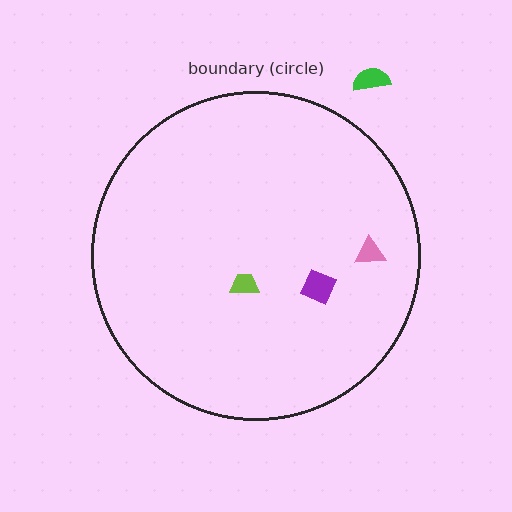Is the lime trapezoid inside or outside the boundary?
Inside.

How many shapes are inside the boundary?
3 inside, 1 outside.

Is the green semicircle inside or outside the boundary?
Outside.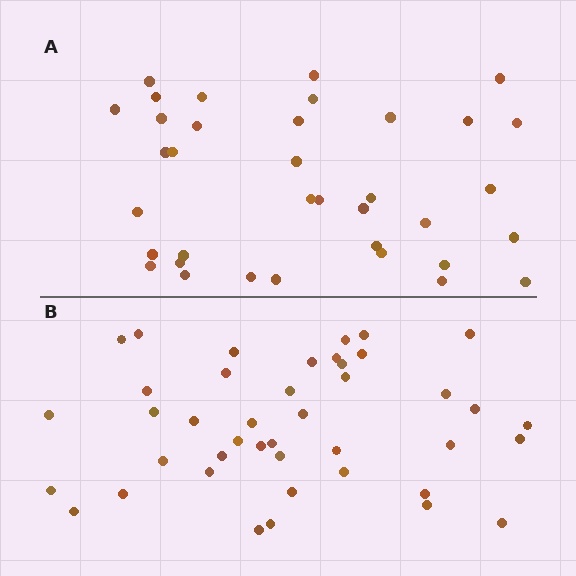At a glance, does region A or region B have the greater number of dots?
Region B (the bottom region) has more dots.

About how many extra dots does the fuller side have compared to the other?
Region B has about 6 more dots than region A.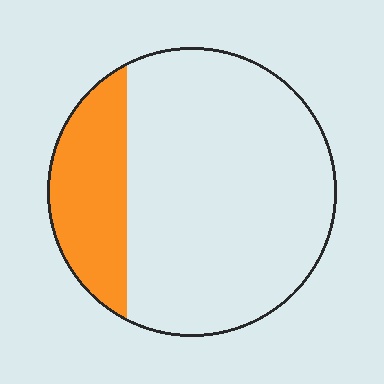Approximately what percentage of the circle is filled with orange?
Approximately 20%.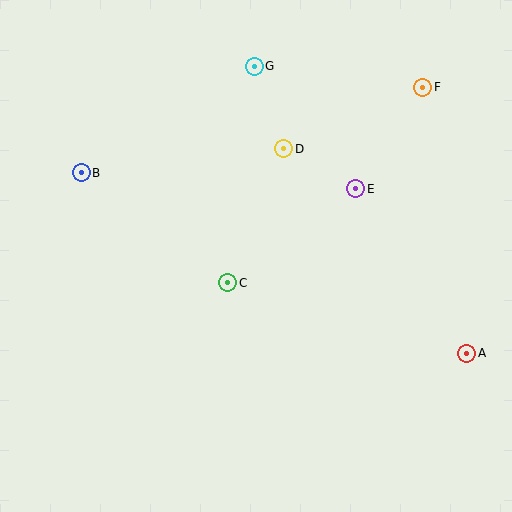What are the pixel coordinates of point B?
Point B is at (81, 173).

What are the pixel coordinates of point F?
Point F is at (423, 87).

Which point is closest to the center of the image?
Point C at (228, 283) is closest to the center.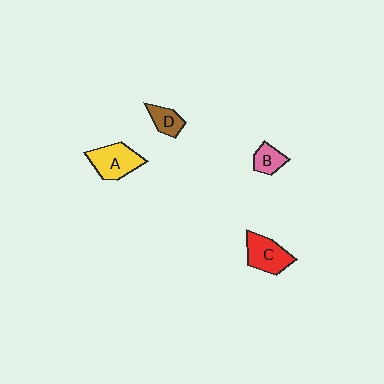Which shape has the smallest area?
Shape B (pink).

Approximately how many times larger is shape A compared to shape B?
Approximately 1.9 times.